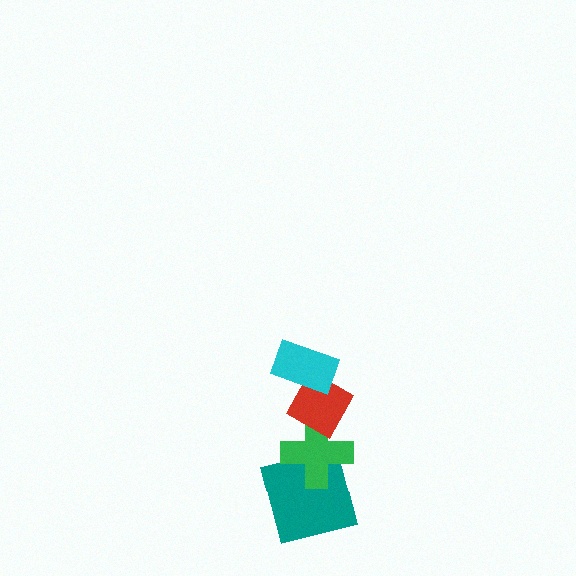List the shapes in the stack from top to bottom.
From top to bottom: the cyan rectangle, the red diamond, the green cross, the teal square.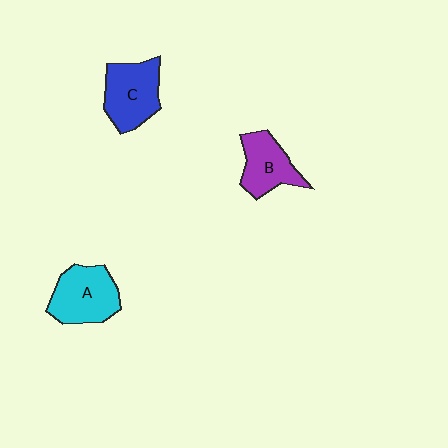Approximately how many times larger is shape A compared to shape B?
Approximately 1.2 times.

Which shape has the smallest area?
Shape B (purple).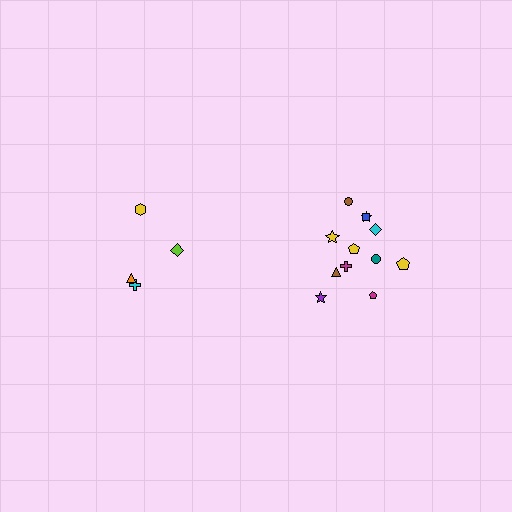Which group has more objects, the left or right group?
The right group.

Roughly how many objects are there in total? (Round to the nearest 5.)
Roughly 15 objects in total.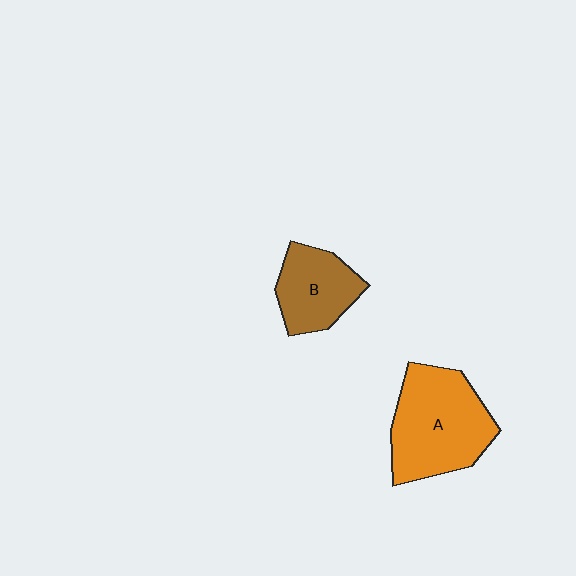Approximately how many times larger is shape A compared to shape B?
Approximately 1.6 times.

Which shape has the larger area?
Shape A (orange).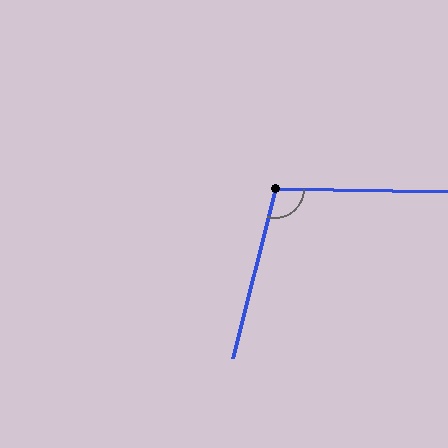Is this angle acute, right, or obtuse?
It is obtuse.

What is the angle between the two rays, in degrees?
Approximately 103 degrees.